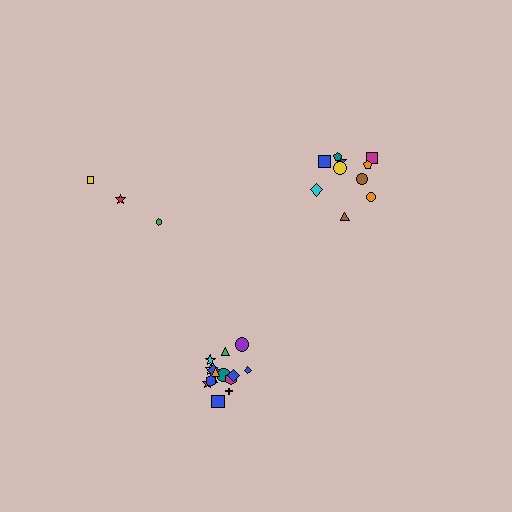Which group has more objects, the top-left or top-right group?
The top-right group.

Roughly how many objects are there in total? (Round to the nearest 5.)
Roughly 30 objects in total.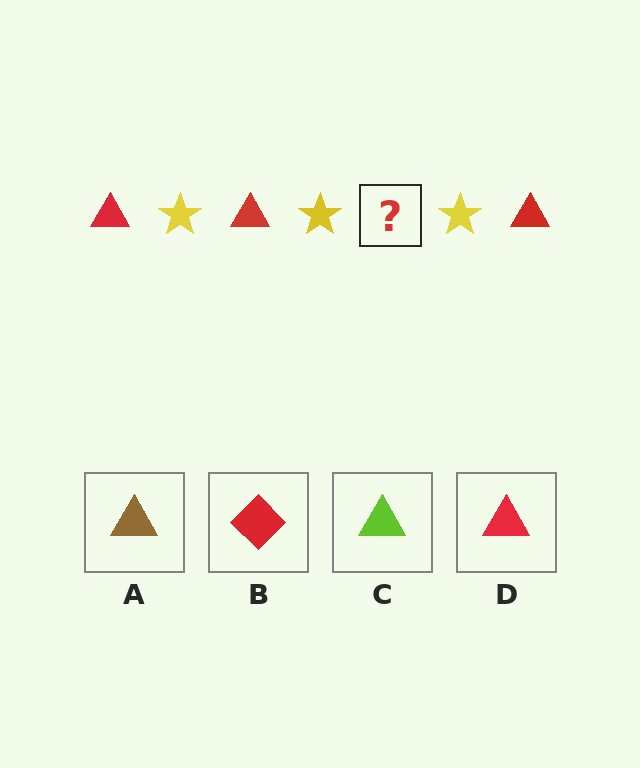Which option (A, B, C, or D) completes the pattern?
D.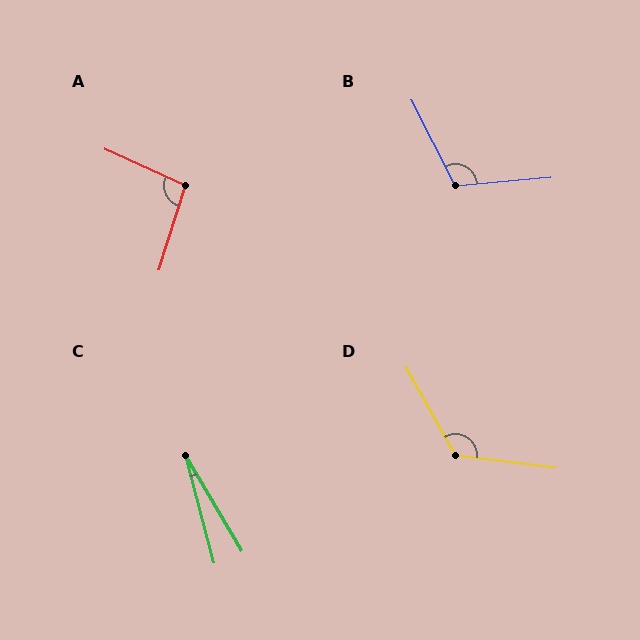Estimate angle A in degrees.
Approximately 97 degrees.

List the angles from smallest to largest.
C (16°), A (97°), B (112°), D (126°).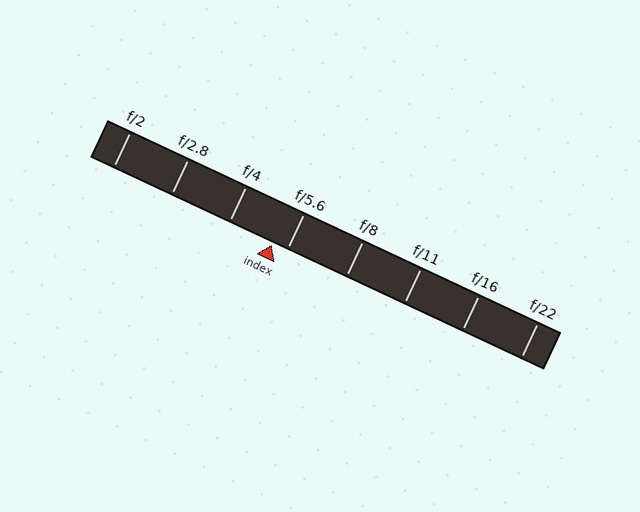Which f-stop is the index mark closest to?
The index mark is closest to f/5.6.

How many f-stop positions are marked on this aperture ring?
There are 8 f-stop positions marked.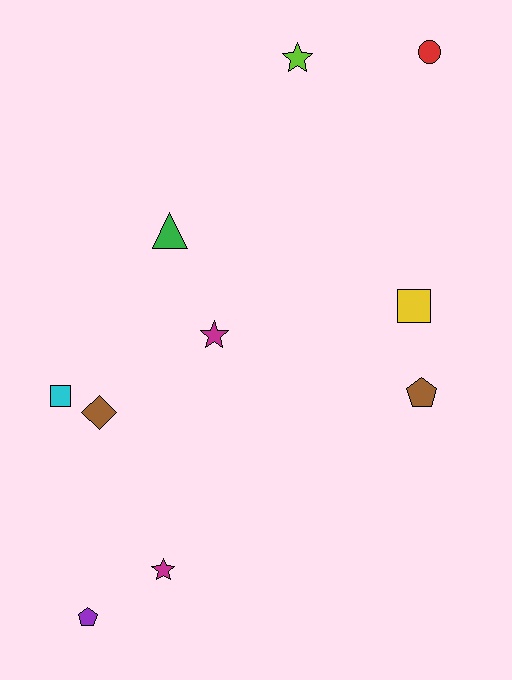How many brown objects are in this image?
There are 2 brown objects.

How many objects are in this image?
There are 10 objects.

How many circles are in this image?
There is 1 circle.